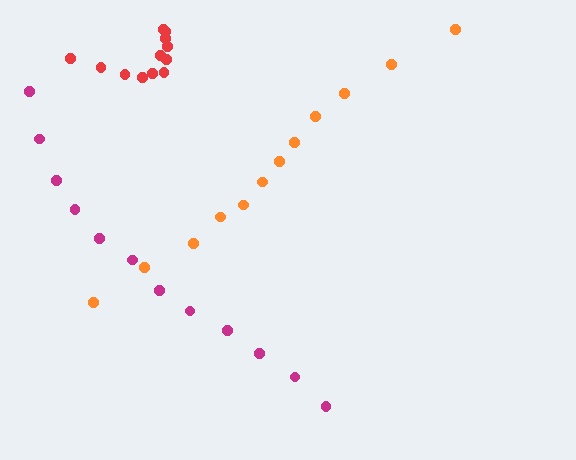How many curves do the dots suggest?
There are 3 distinct paths.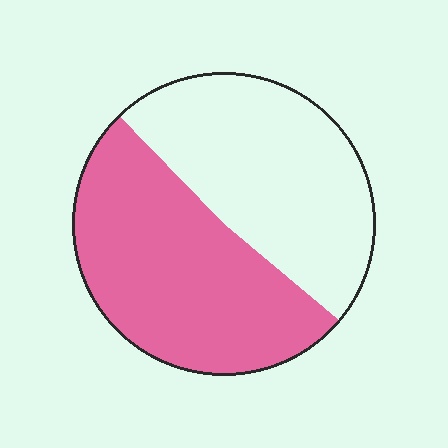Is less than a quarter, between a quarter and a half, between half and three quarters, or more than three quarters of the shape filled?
Between half and three quarters.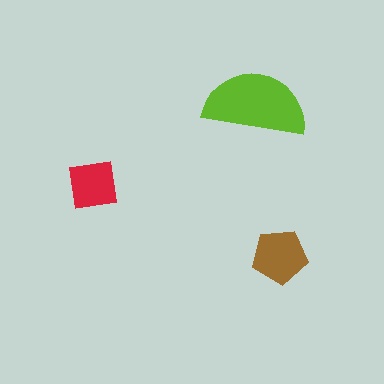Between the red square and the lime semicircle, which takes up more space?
The lime semicircle.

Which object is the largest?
The lime semicircle.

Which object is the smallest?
The red square.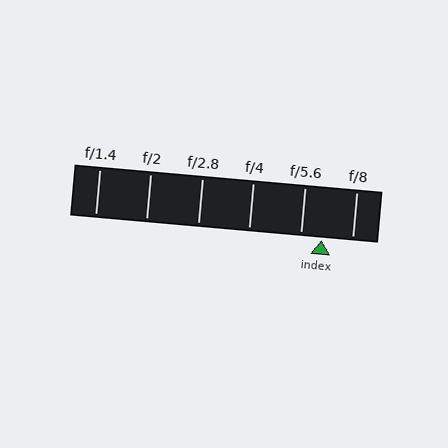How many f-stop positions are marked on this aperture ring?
There are 6 f-stop positions marked.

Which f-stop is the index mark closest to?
The index mark is closest to f/5.6.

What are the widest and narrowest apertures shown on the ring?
The widest aperture shown is f/1.4 and the narrowest is f/8.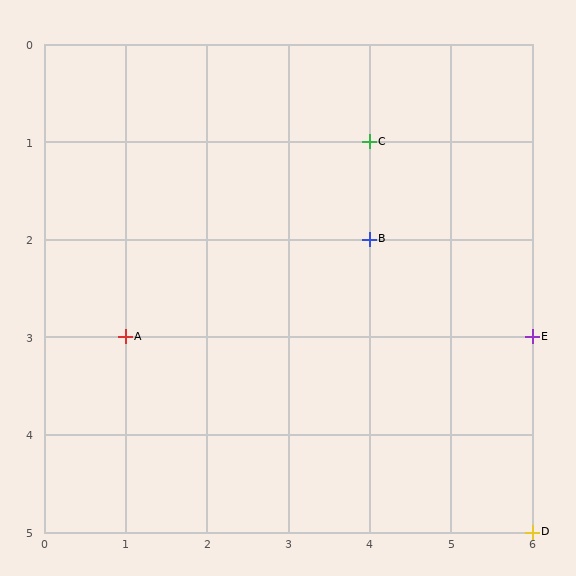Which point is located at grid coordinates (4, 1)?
Point C is at (4, 1).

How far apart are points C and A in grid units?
Points C and A are 3 columns and 2 rows apart (about 3.6 grid units diagonally).